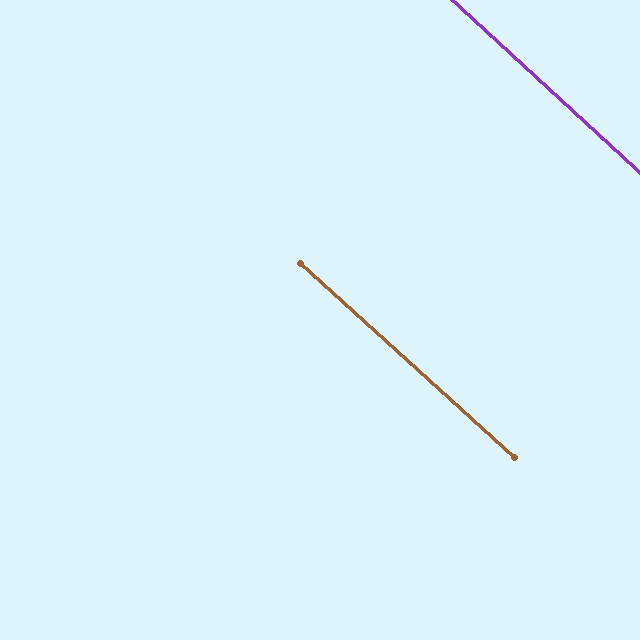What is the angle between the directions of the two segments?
Approximately 0 degrees.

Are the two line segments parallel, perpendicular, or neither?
Parallel — their directions differ by only 0.4°.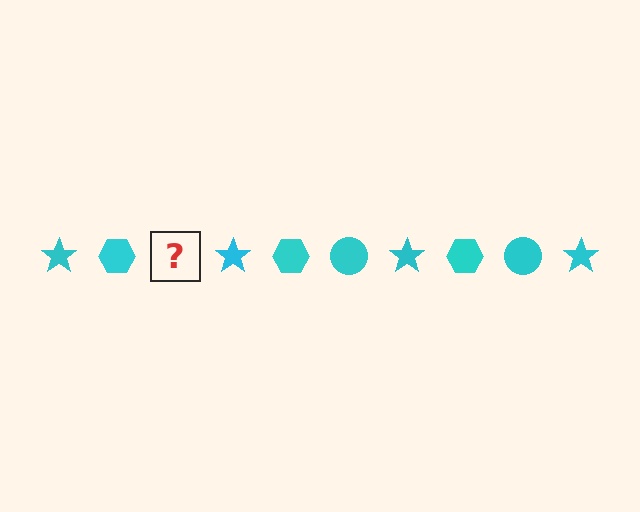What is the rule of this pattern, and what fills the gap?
The rule is that the pattern cycles through star, hexagon, circle shapes in cyan. The gap should be filled with a cyan circle.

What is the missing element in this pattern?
The missing element is a cyan circle.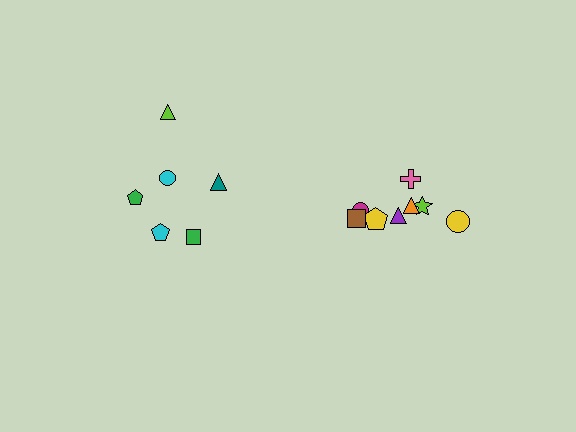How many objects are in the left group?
There are 6 objects.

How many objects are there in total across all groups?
There are 14 objects.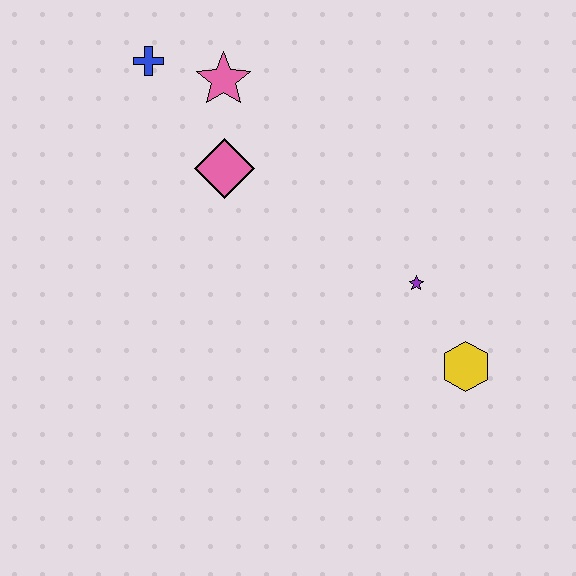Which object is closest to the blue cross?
The pink star is closest to the blue cross.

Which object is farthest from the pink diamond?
The yellow hexagon is farthest from the pink diamond.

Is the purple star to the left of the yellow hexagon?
Yes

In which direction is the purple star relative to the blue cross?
The purple star is to the right of the blue cross.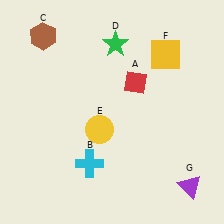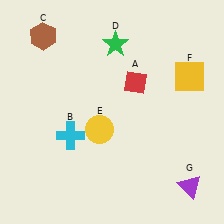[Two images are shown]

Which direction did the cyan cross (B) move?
The cyan cross (B) moved up.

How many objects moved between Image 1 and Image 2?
2 objects moved between the two images.